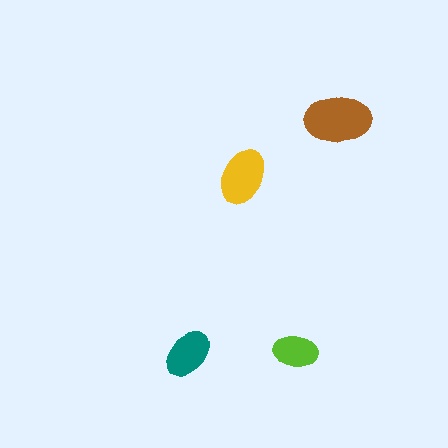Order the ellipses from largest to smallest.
the brown one, the yellow one, the teal one, the lime one.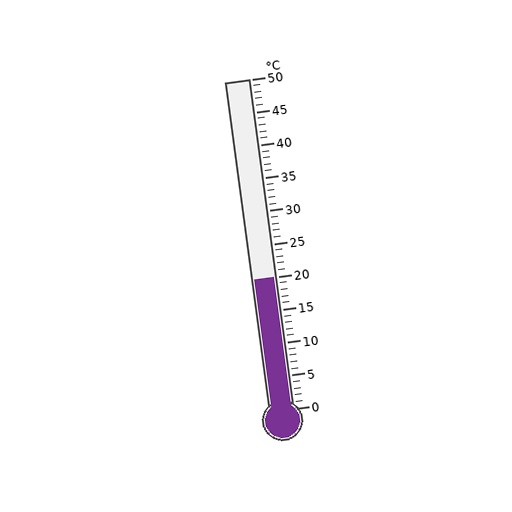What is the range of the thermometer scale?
The thermometer scale ranges from 0°C to 50°C.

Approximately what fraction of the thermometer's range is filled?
The thermometer is filled to approximately 40% of its range.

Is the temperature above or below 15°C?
The temperature is above 15°C.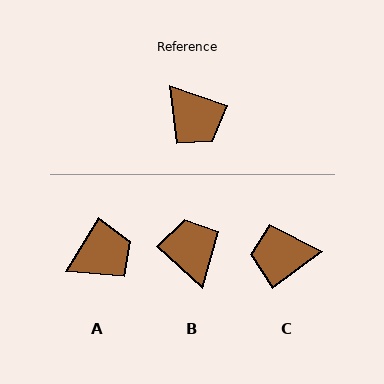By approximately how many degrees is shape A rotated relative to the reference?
Approximately 78 degrees counter-clockwise.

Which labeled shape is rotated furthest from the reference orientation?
B, about 157 degrees away.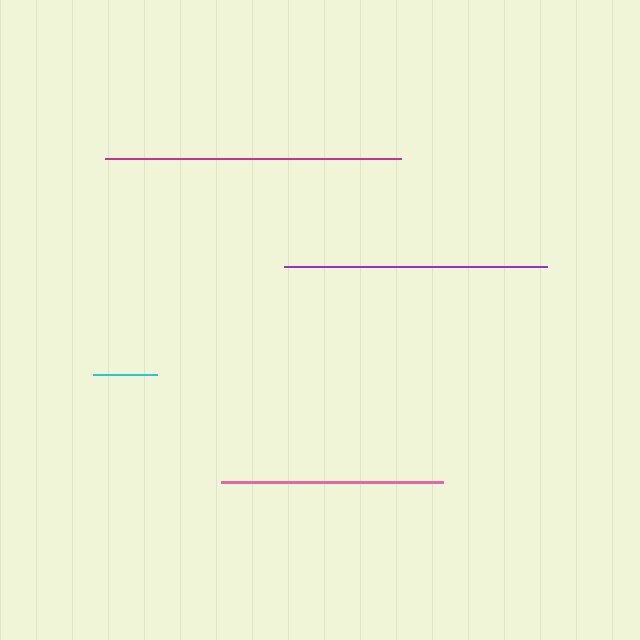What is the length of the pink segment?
The pink segment is approximately 222 pixels long.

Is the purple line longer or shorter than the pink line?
The purple line is longer than the pink line.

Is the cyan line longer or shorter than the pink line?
The pink line is longer than the cyan line.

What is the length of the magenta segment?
The magenta segment is approximately 296 pixels long.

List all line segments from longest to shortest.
From longest to shortest: magenta, purple, pink, cyan.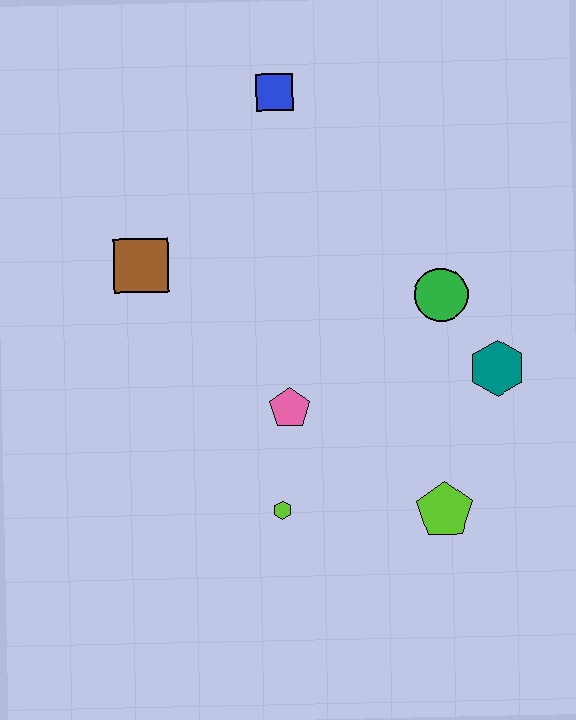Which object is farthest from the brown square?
The lime pentagon is farthest from the brown square.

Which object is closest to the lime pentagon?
The teal hexagon is closest to the lime pentagon.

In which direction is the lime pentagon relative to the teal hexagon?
The lime pentagon is below the teal hexagon.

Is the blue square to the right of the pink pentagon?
No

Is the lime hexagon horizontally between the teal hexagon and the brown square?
Yes